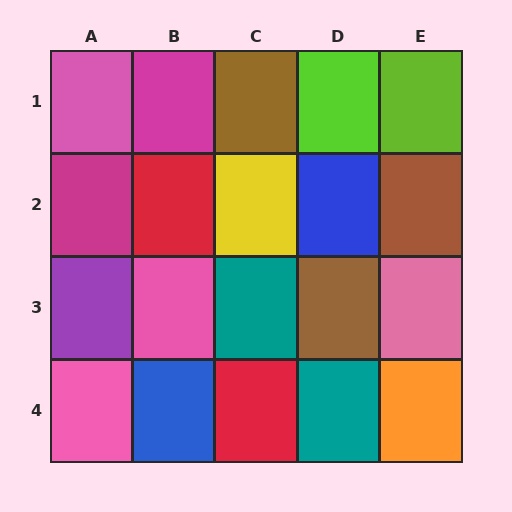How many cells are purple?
1 cell is purple.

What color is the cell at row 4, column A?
Pink.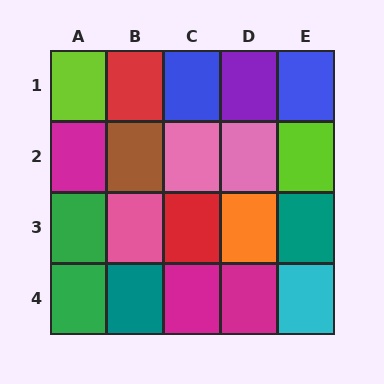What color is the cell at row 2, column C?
Pink.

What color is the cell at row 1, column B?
Red.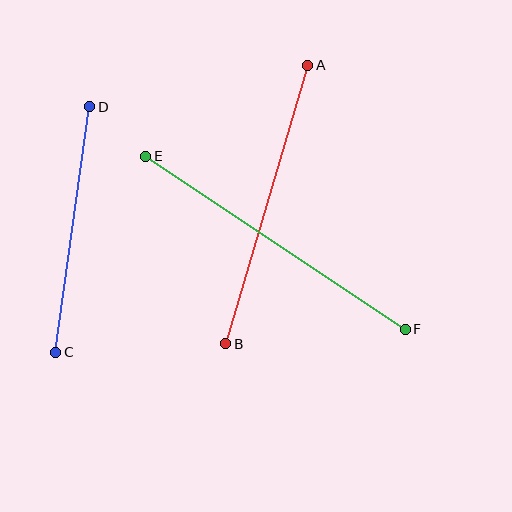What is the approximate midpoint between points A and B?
The midpoint is at approximately (267, 205) pixels.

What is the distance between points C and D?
The distance is approximately 248 pixels.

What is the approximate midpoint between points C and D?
The midpoint is at approximately (73, 229) pixels.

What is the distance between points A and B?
The distance is approximately 290 pixels.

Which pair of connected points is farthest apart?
Points E and F are farthest apart.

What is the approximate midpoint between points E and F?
The midpoint is at approximately (276, 243) pixels.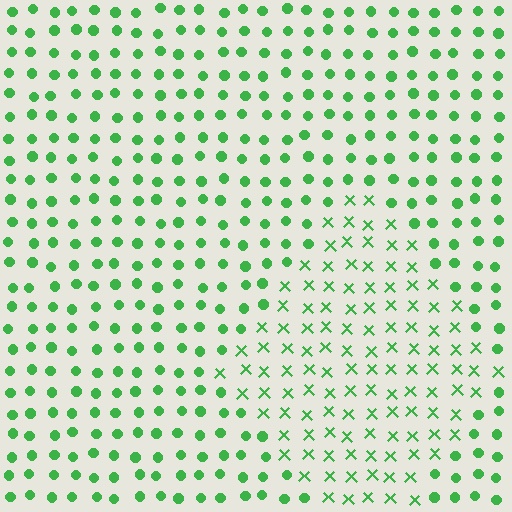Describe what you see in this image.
The image is filled with small green elements arranged in a uniform grid. A diamond-shaped region contains X marks, while the surrounding area contains circles. The boundary is defined purely by the change in element shape.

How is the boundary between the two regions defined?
The boundary is defined by a change in element shape: X marks inside vs. circles outside. All elements share the same color and spacing.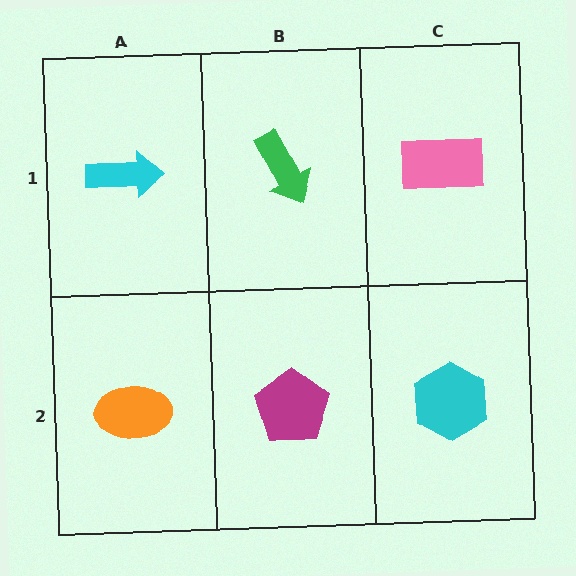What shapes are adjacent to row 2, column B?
A green arrow (row 1, column B), an orange ellipse (row 2, column A), a cyan hexagon (row 2, column C).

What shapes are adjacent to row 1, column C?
A cyan hexagon (row 2, column C), a green arrow (row 1, column B).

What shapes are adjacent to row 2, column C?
A pink rectangle (row 1, column C), a magenta pentagon (row 2, column B).